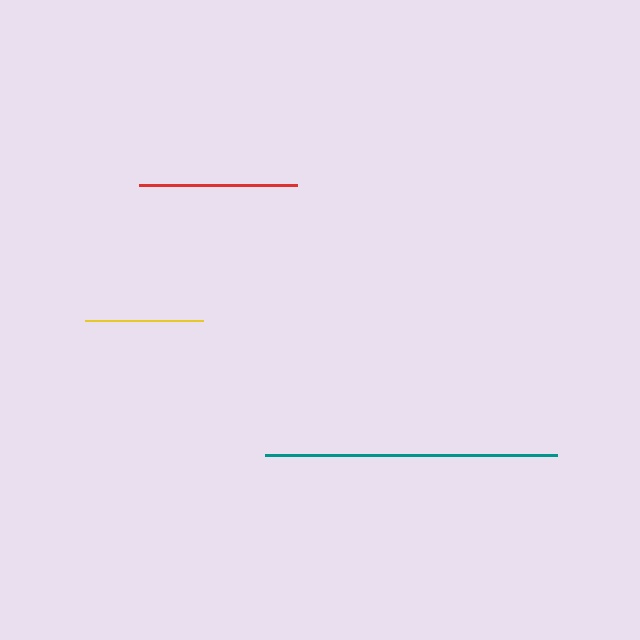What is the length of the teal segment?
The teal segment is approximately 292 pixels long.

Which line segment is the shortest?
The yellow line is the shortest at approximately 118 pixels.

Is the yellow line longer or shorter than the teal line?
The teal line is longer than the yellow line.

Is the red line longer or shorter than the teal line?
The teal line is longer than the red line.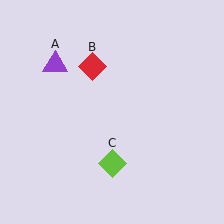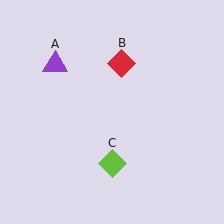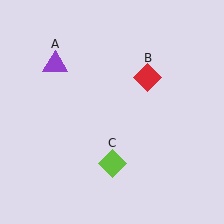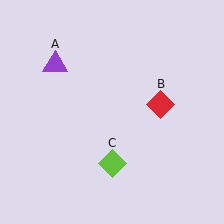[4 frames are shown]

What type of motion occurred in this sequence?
The red diamond (object B) rotated clockwise around the center of the scene.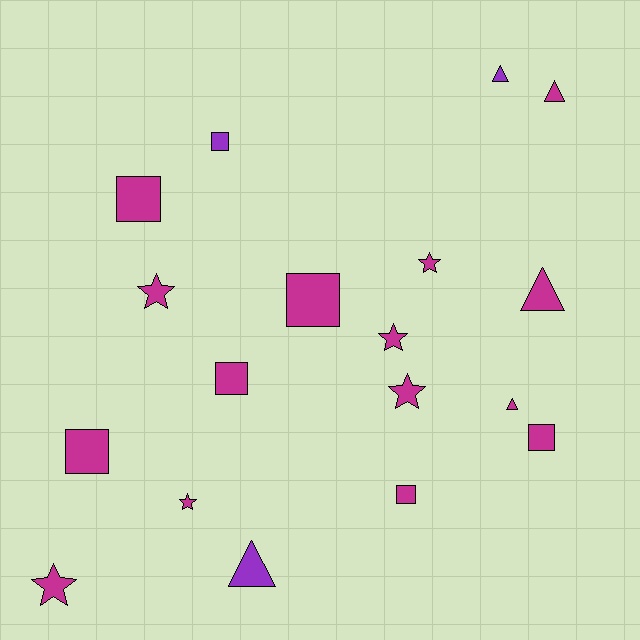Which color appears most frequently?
Magenta, with 15 objects.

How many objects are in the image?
There are 18 objects.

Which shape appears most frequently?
Square, with 7 objects.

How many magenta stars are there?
There are 6 magenta stars.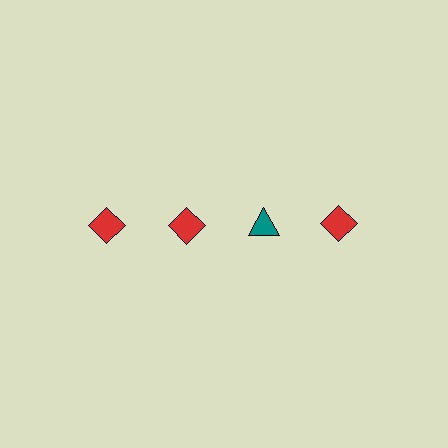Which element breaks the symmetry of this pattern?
The teal triangle in the top row, center column breaks the symmetry. All other shapes are red diamonds.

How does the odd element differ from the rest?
It differs in both color (teal instead of red) and shape (triangle instead of diamond).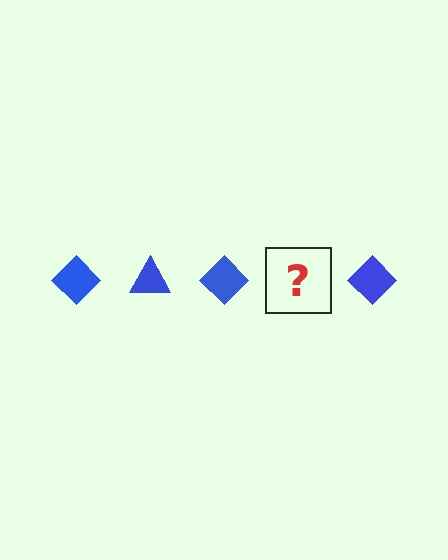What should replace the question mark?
The question mark should be replaced with a blue triangle.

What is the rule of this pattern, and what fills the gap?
The rule is that the pattern cycles through diamond, triangle shapes in blue. The gap should be filled with a blue triangle.